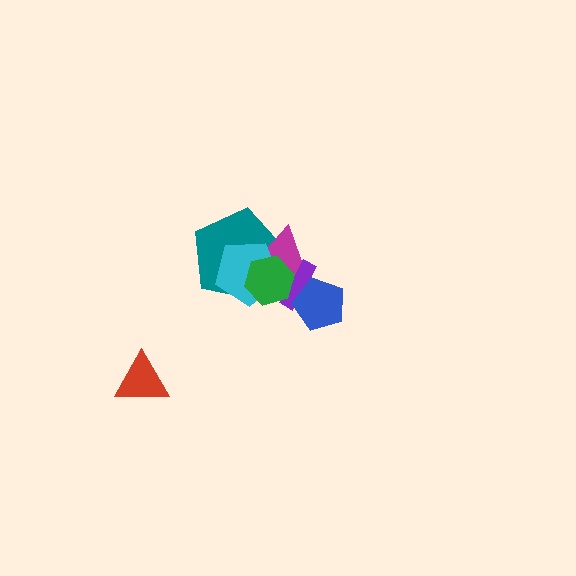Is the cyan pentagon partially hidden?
Yes, it is partially covered by another shape.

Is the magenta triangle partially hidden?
Yes, it is partially covered by another shape.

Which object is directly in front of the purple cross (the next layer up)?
The blue pentagon is directly in front of the purple cross.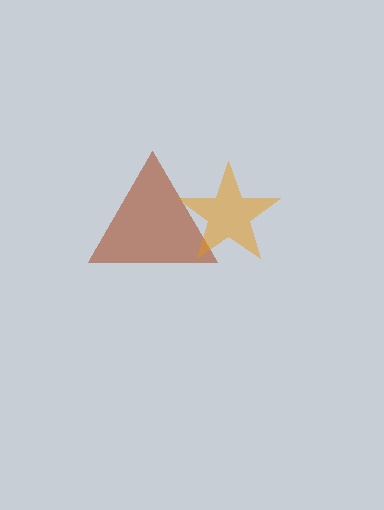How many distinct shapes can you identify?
There are 2 distinct shapes: a brown triangle, an orange star.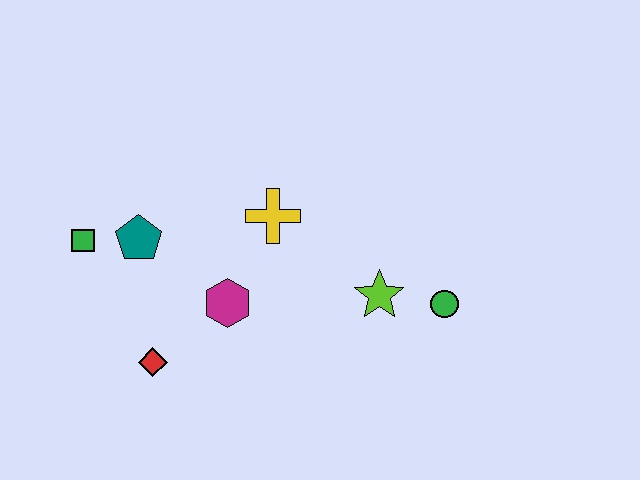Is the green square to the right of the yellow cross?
No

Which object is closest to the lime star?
The green circle is closest to the lime star.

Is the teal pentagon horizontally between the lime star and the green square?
Yes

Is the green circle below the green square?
Yes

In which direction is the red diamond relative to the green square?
The red diamond is below the green square.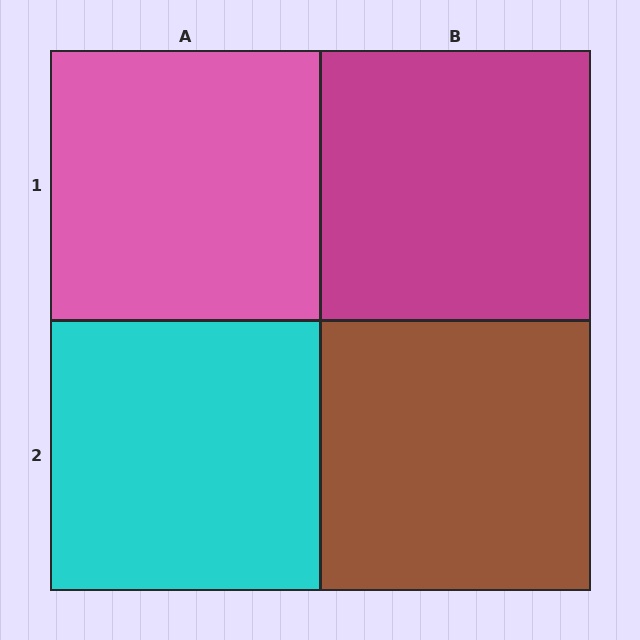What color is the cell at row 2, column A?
Cyan.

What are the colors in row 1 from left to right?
Pink, magenta.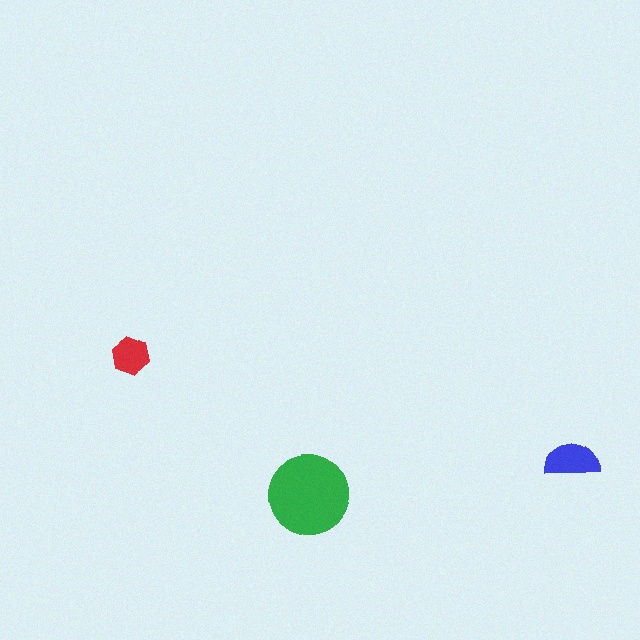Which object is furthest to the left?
The red hexagon is leftmost.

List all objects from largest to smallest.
The green circle, the blue semicircle, the red hexagon.